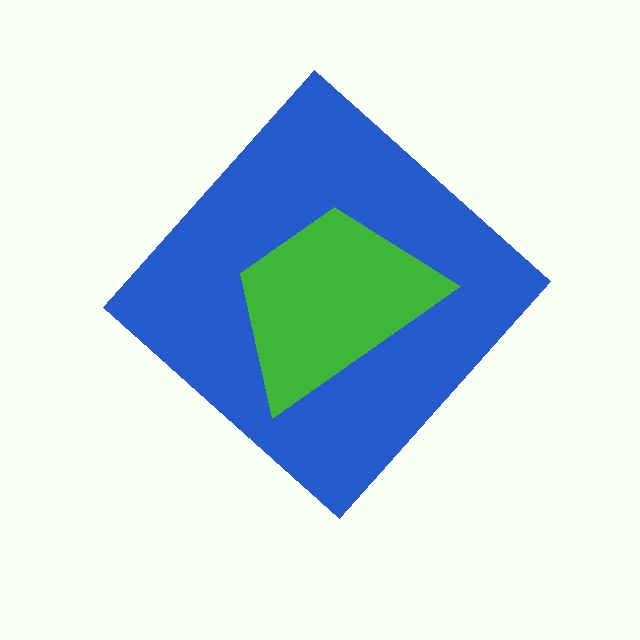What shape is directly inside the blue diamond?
The green trapezoid.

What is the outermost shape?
The blue diamond.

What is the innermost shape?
The green trapezoid.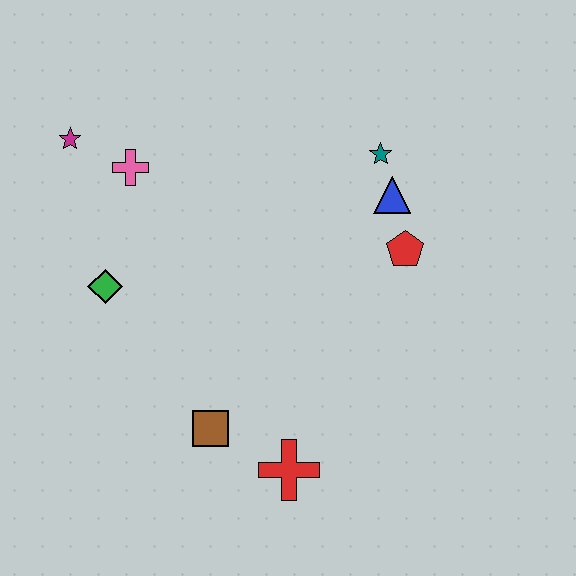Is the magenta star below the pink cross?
No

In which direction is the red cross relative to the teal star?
The red cross is below the teal star.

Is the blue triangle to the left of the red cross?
No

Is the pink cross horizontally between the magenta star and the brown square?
Yes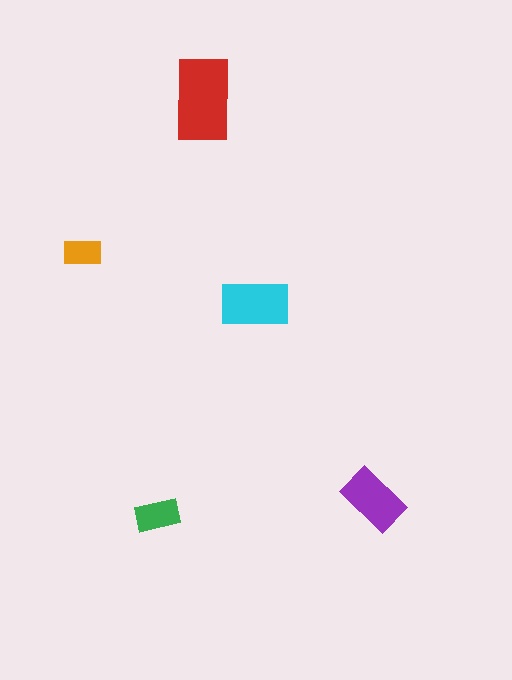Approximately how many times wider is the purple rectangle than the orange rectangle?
About 1.5 times wider.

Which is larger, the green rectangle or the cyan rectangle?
The cyan one.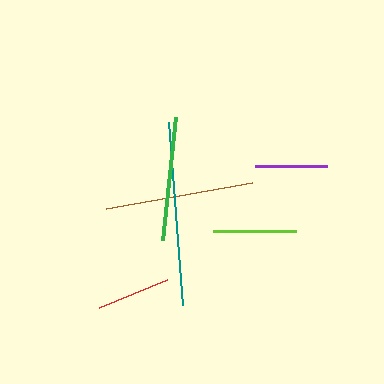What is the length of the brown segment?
The brown segment is approximately 148 pixels long.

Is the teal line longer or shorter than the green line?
The teal line is longer than the green line.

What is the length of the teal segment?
The teal segment is approximately 184 pixels long.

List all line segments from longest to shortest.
From longest to shortest: teal, brown, green, lime, red, purple.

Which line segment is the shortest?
The purple line is the shortest at approximately 72 pixels.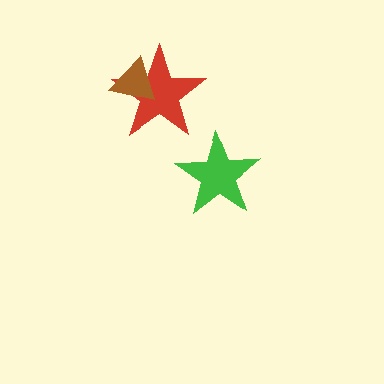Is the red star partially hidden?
Yes, it is partially covered by another shape.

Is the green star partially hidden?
No, no other shape covers it.